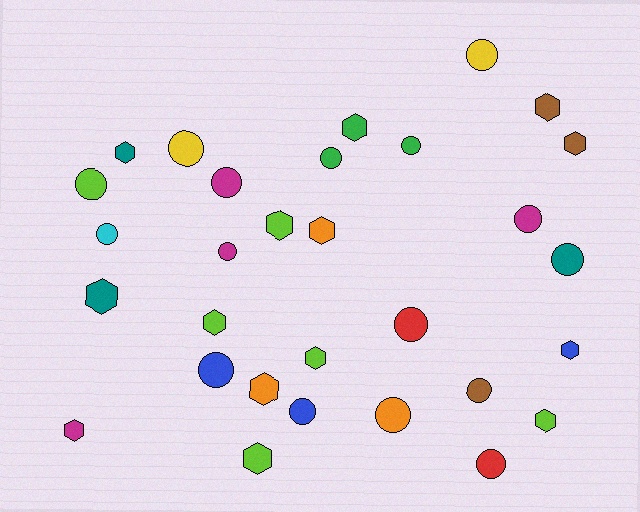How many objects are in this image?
There are 30 objects.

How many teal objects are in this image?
There are 3 teal objects.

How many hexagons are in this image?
There are 14 hexagons.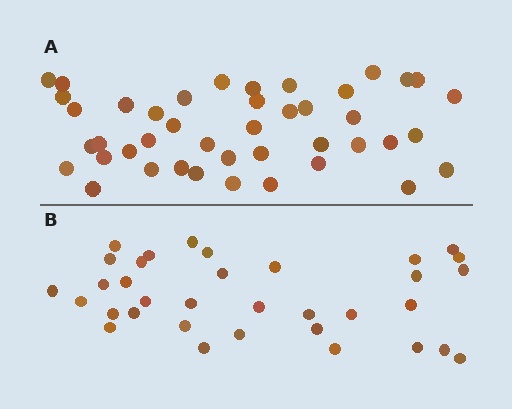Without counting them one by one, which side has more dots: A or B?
Region A (the top region) has more dots.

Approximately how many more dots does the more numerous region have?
Region A has roughly 8 or so more dots than region B.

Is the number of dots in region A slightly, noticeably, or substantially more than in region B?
Region A has noticeably more, but not dramatically so. The ratio is roughly 1.3 to 1.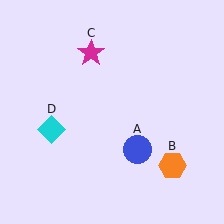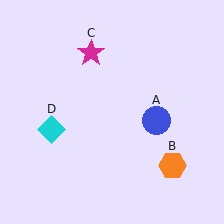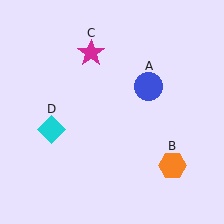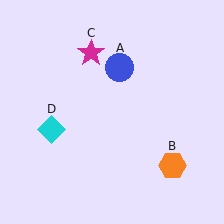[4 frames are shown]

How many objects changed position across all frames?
1 object changed position: blue circle (object A).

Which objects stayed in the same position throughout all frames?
Orange hexagon (object B) and magenta star (object C) and cyan diamond (object D) remained stationary.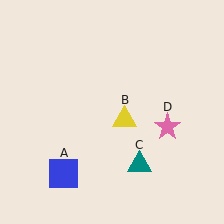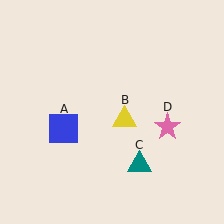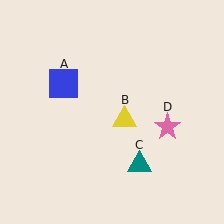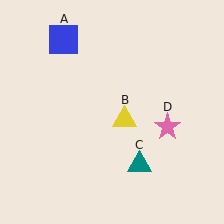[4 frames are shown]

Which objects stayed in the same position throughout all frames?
Yellow triangle (object B) and teal triangle (object C) and pink star (object D) remained stationary.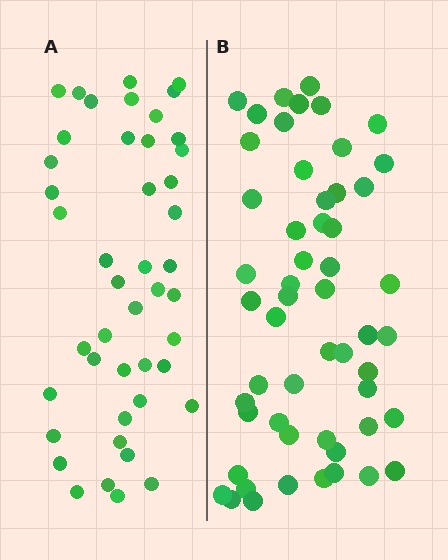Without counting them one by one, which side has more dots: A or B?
Region B (the right region) has more dots.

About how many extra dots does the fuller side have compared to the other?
Region B has roughly 8 or so more dots than region A.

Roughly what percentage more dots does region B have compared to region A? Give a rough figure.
About 20% more.